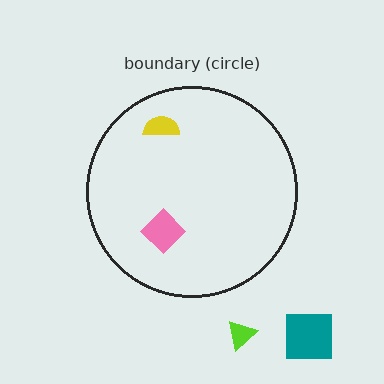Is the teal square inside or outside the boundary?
Outside.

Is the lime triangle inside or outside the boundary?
Outside.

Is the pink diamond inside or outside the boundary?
Inside.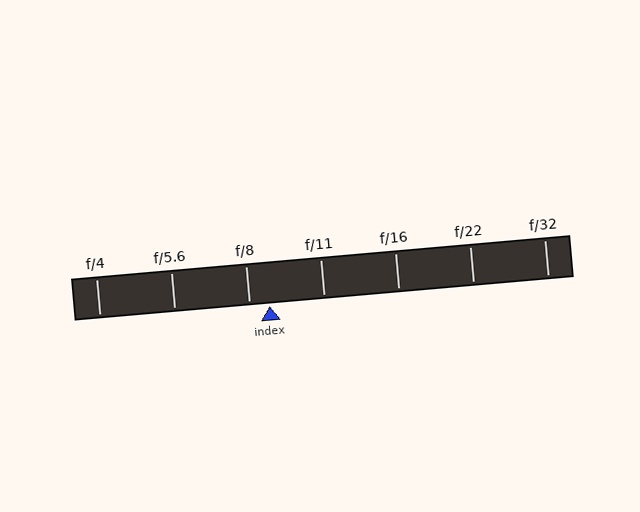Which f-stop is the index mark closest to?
The index mark is closest to f/8.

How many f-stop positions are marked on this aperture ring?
There are 7 f-stop positions marked.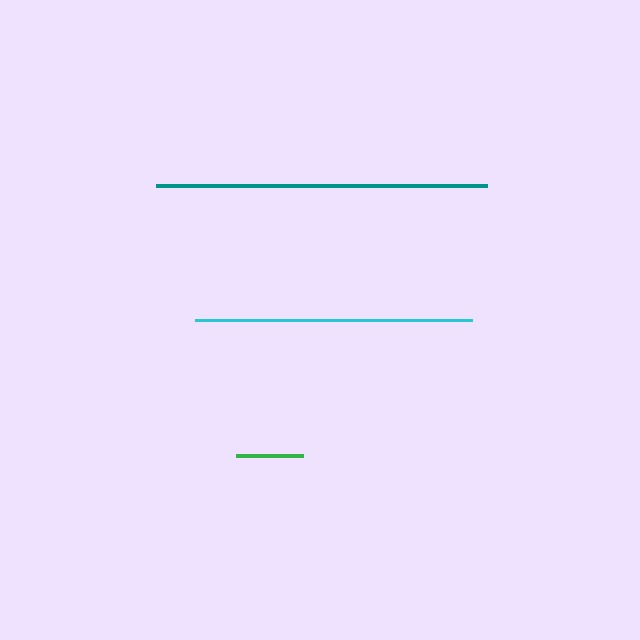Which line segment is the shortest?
The green line is the shortest at approximately 67 pixels.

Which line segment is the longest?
The teal line is the longest at approximately 331 pixels.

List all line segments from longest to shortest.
From longest to shortest: teal, cyan, green.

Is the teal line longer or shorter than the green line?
The teal line is longer than the green line.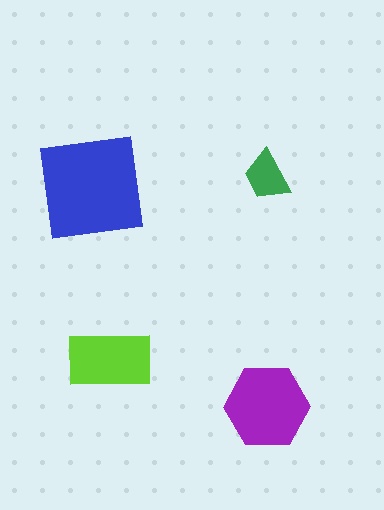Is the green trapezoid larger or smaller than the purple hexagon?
Smaller.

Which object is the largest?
The blue square.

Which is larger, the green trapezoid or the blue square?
The blue square.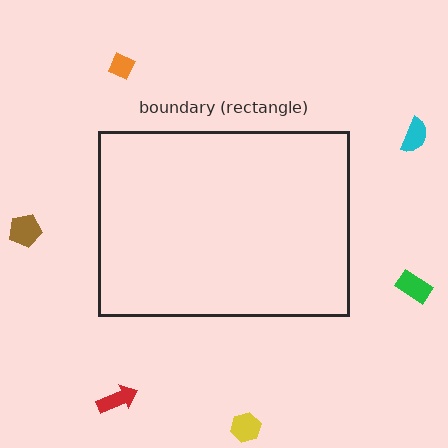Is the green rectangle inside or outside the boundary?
Outside.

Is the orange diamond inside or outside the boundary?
Outside.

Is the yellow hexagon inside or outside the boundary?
Outside.